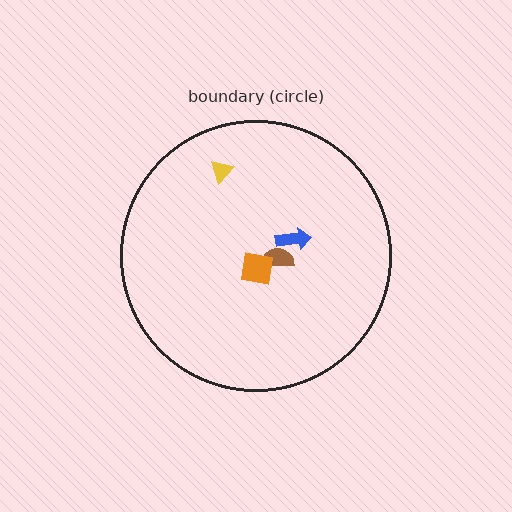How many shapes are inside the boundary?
4 inside, 0 outside.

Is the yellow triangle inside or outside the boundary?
Inside.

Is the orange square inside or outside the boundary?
Inside.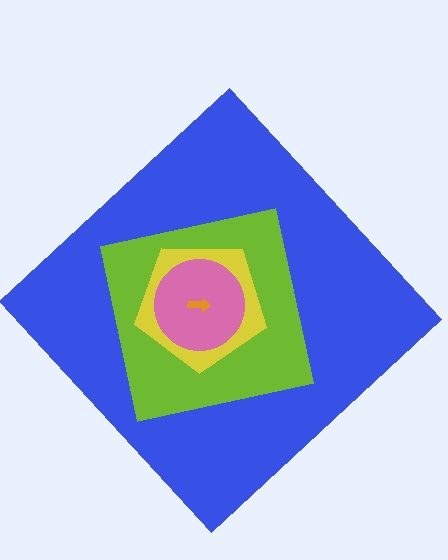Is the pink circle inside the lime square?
Yes.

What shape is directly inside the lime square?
The yellow pentagon.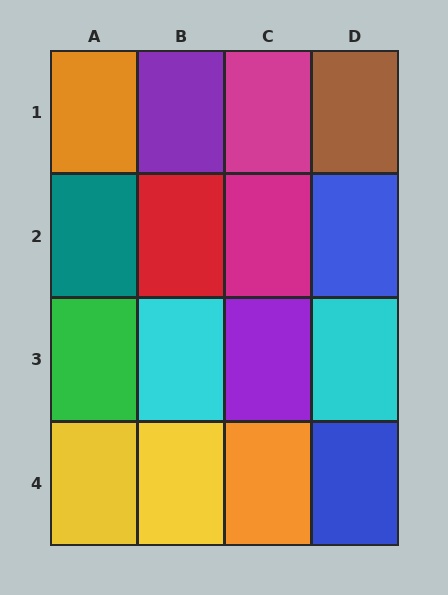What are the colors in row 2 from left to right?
Teal, red, magenta, blue.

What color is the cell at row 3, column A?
Green.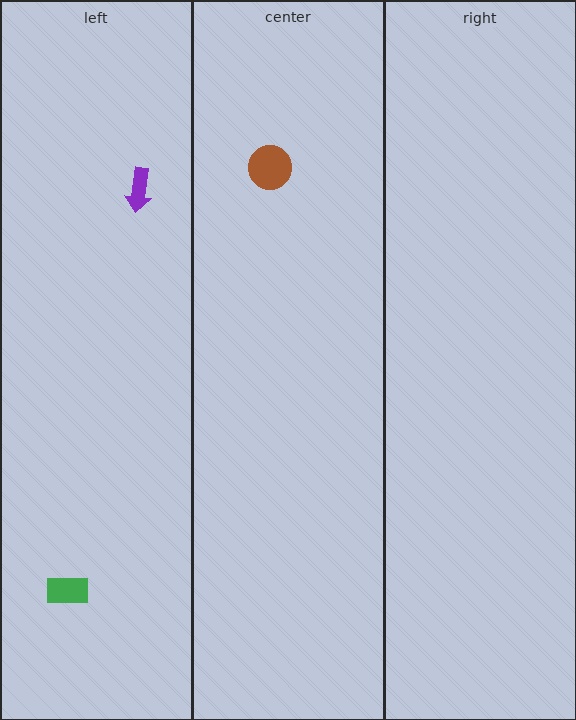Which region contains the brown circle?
The center region.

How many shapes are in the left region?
2.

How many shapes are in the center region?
1.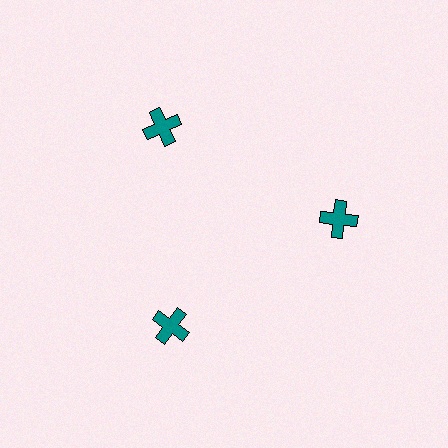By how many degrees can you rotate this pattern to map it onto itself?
The pattern maps onto itself every 120 degrees of rotation.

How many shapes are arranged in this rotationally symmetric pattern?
There are 3 shapes, arranged in 3 groups of 1.